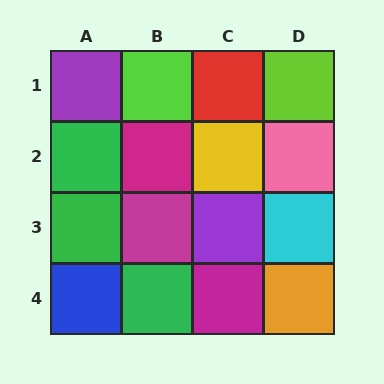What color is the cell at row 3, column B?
Magenta.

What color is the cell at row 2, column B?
Magenta.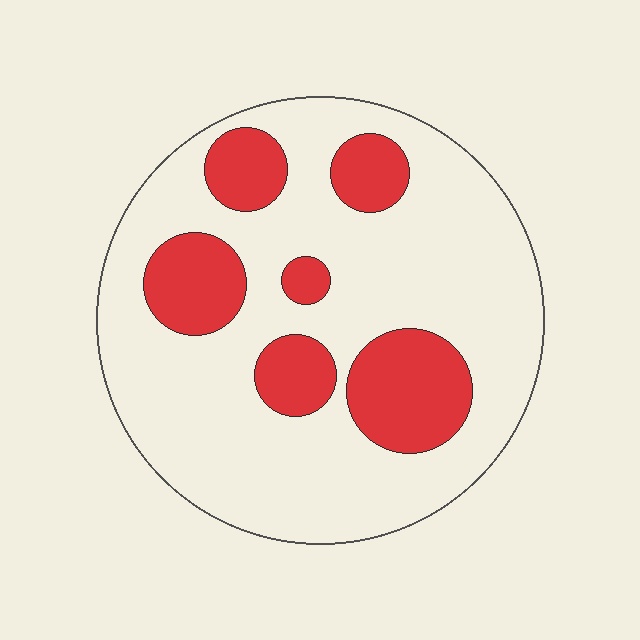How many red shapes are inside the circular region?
6.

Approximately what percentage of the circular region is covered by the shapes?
Approximately 25%.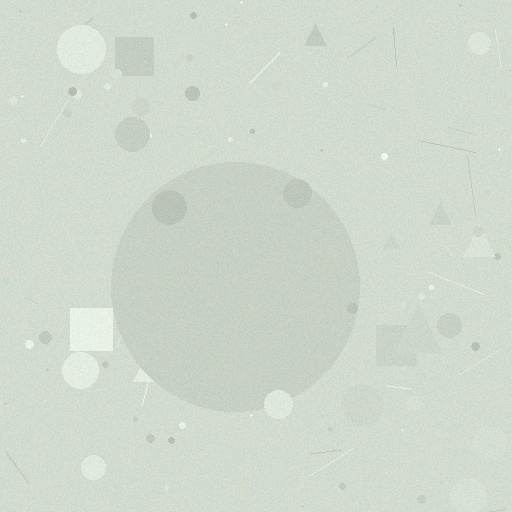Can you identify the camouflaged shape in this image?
The camouflaged shape is a circle.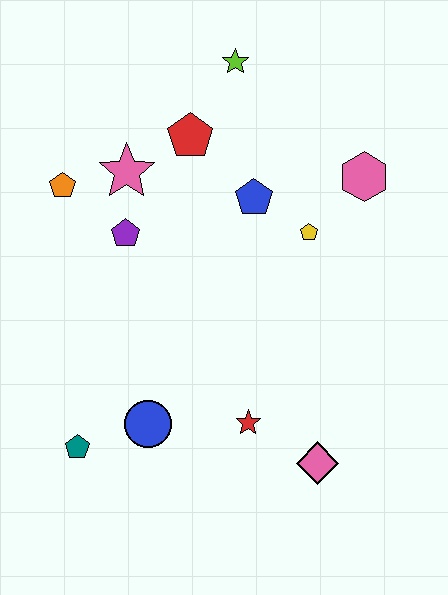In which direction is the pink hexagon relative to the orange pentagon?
The pink hexagon is to the right of the orange pentagon.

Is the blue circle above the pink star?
No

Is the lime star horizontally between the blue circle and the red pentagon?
No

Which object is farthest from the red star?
The lime star is farthest from the red star.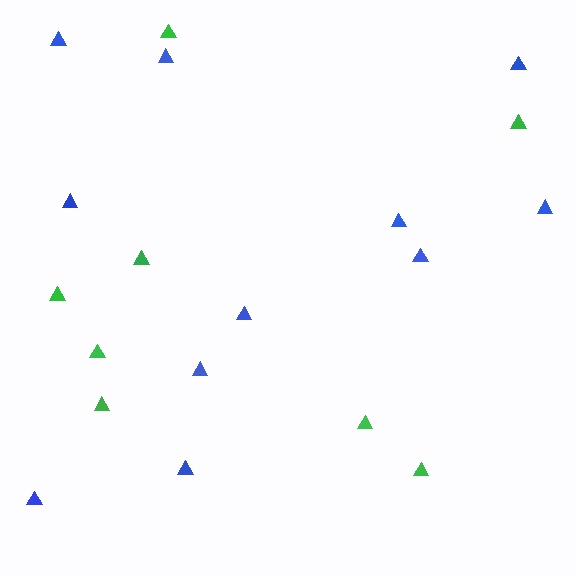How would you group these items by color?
There are 2 groups: one group of green triangles (8) and one group of blue triangles (11).